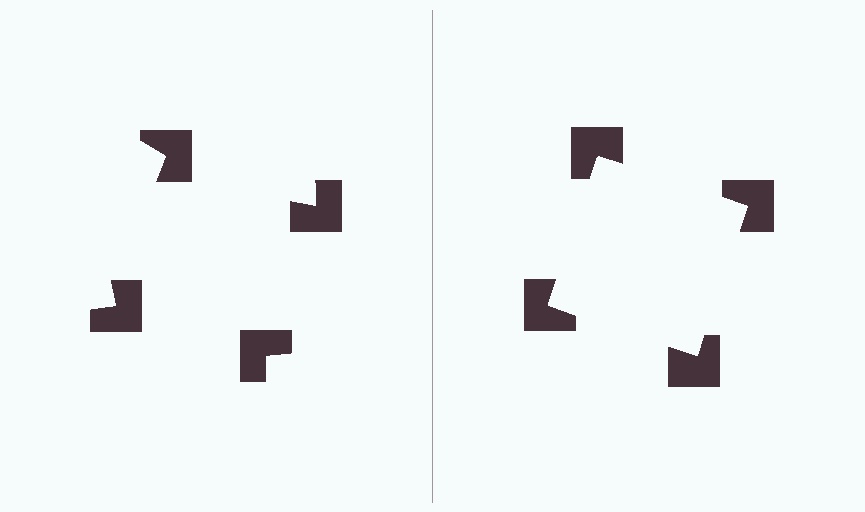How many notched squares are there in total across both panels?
8 — 4 on each side.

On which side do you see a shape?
An illusory square appears on the right side. On the left side the wedge cuts are rotated, so no coherent shape forms.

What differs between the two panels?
The notched squares are positioned identically on both sides; only the wedge orientations differ. On the right they align to a square; on the left they are misaligned.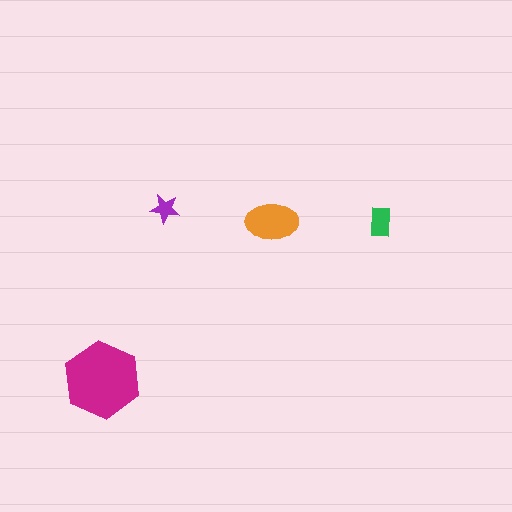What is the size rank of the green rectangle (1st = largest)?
3rd.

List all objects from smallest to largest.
The purple star, the green rectangle, the orange ellipse, the magenta hexagon.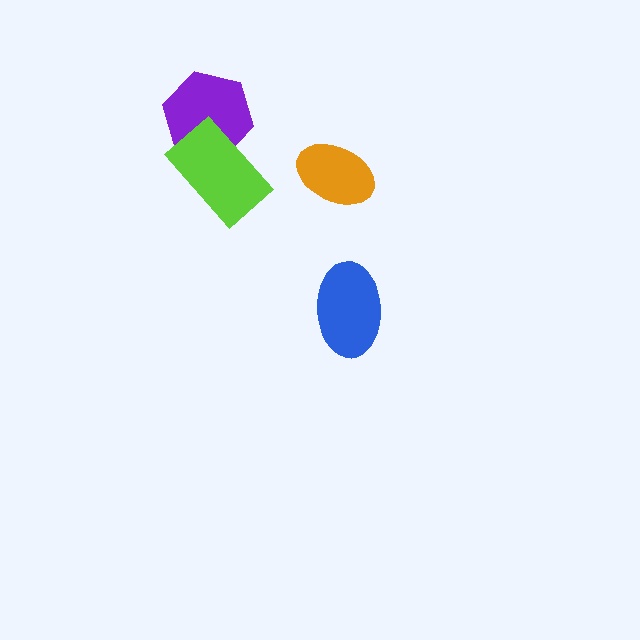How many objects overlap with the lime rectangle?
1 object overlaps with the lime rectangle.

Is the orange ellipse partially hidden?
No, no other shape covers it.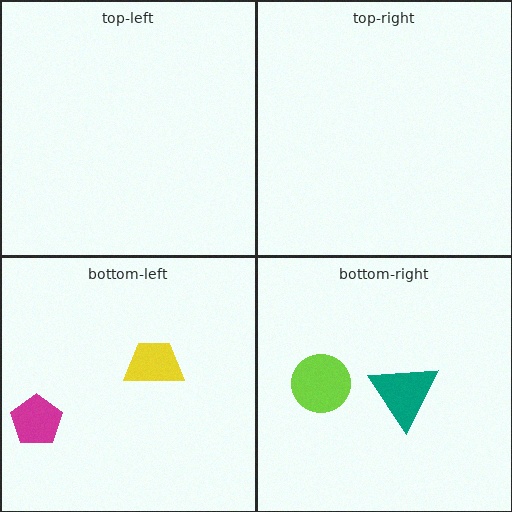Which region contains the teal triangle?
The bottom-right region.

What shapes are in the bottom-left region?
The yellow trapezoid, the magenta pentagon.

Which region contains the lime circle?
The bottom-right region.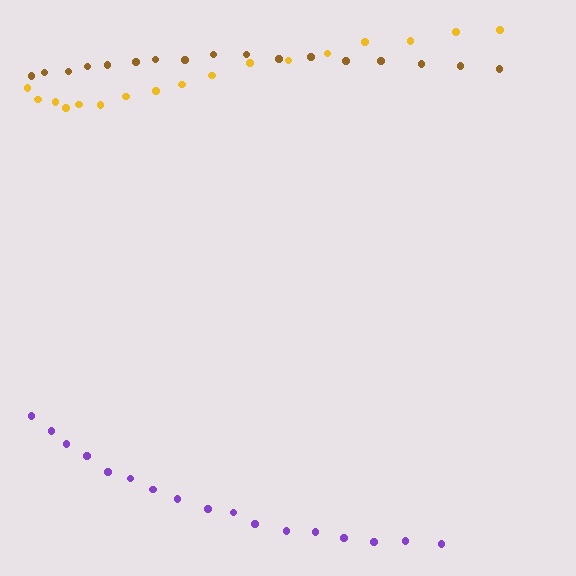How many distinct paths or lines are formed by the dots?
There are 3 distinct paths.